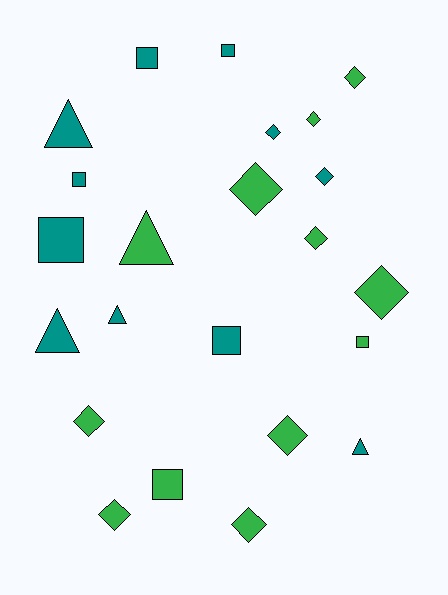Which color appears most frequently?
Green, with 12 objects.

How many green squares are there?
There are 2 green squares.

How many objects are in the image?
There are 23 objects.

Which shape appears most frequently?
Diamond, with 11 objects.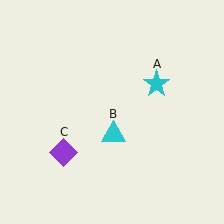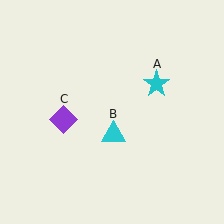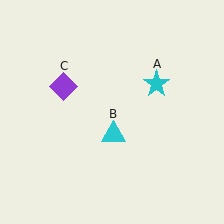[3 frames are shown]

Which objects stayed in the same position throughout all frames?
Cyan star (object A) and cyan triangle (object B) remained stationary.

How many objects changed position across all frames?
1 object changed position: purple diamond (object C).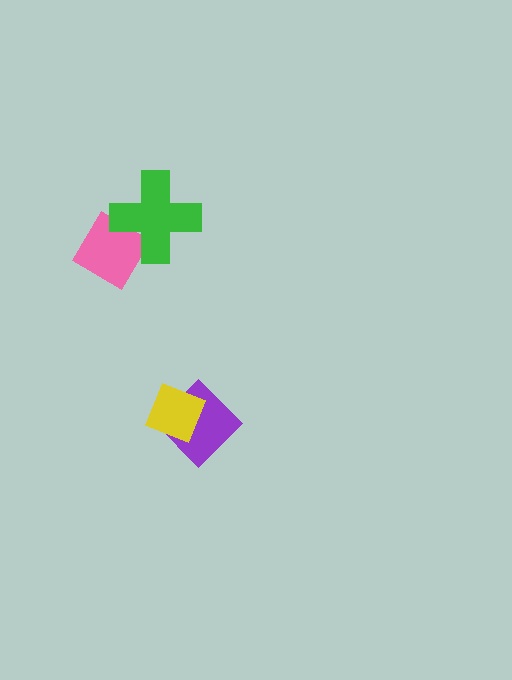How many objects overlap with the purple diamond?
1 object overlaps with the purple diamond.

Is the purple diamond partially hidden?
Yes, it is partially covered by another shape.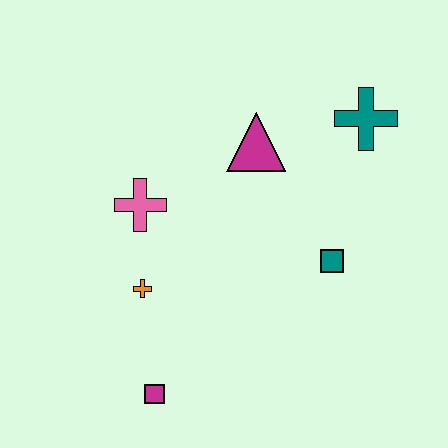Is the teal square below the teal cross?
Yes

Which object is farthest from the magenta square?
The teal cross is farthest from the magenta square.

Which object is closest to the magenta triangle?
The teal cross is closest to the magenta triangle.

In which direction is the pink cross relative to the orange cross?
The pink cross is above the orange cross.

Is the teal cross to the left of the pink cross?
No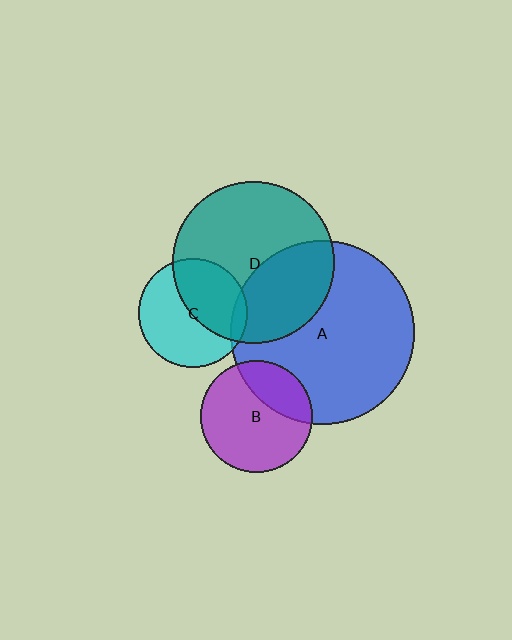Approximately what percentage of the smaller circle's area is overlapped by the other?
Approximately 35%.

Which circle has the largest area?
Circle A (blue).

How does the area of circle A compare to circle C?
Approximately 2.9 times.